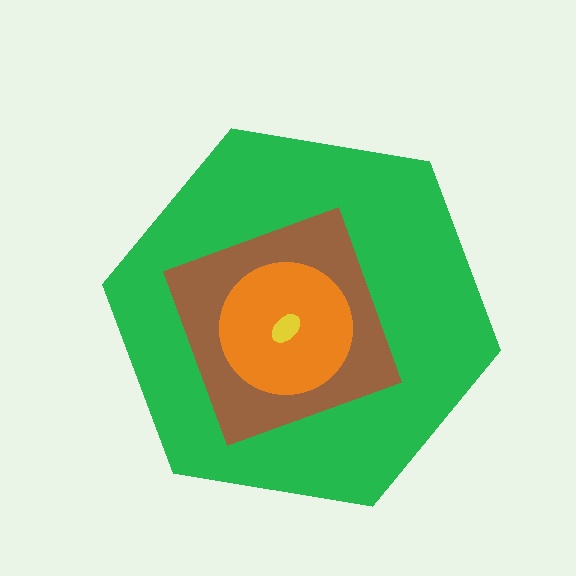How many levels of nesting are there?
4.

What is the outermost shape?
The green hexagon.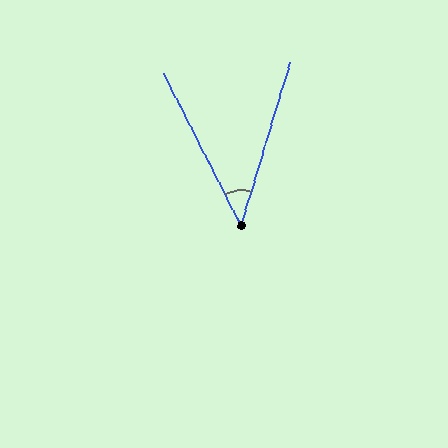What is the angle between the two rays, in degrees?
Approximately 44 degrees.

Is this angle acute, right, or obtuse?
It is acute.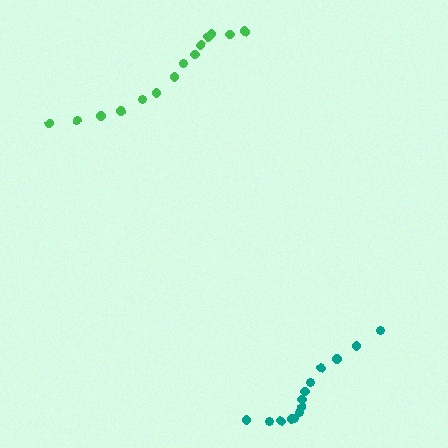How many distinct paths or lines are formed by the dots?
There are 2 distinct paths.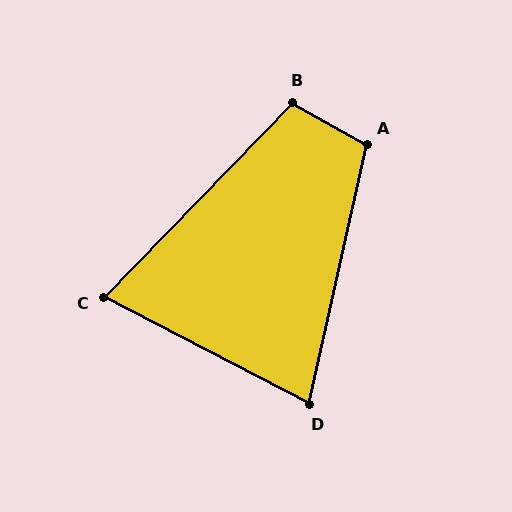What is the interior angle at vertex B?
Approximately 105 degrees (obtuse).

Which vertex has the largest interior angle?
A, at approximately 107 degrees.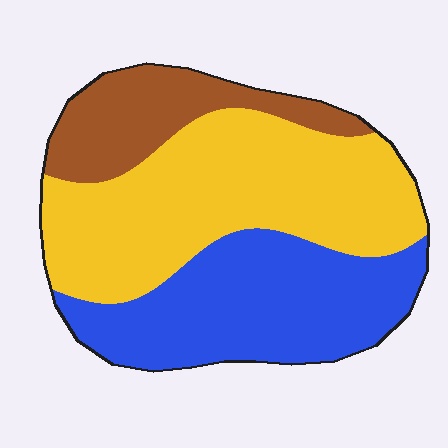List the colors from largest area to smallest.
From largest to smallest: yellow, blue, brown.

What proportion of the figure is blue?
Blue covers roughly 35% of the figure.